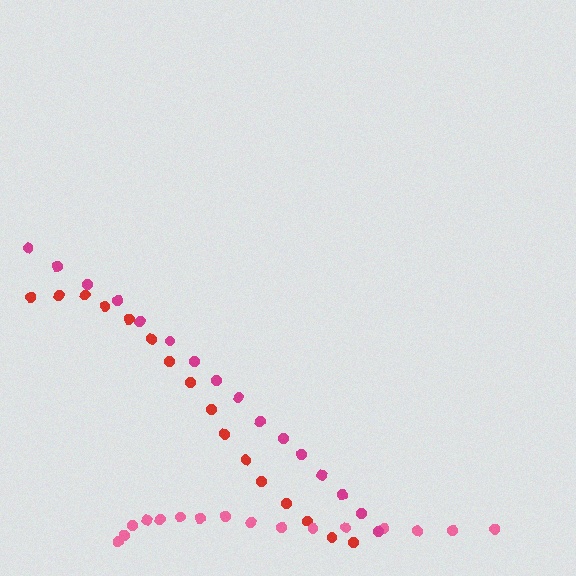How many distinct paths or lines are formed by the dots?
There are 3 distinct paths.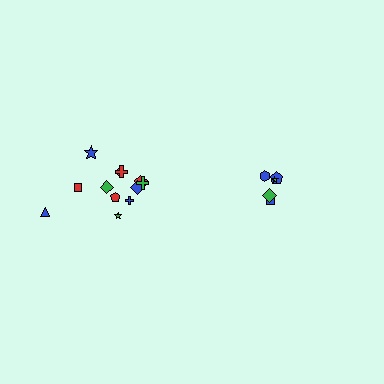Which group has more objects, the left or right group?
The left group.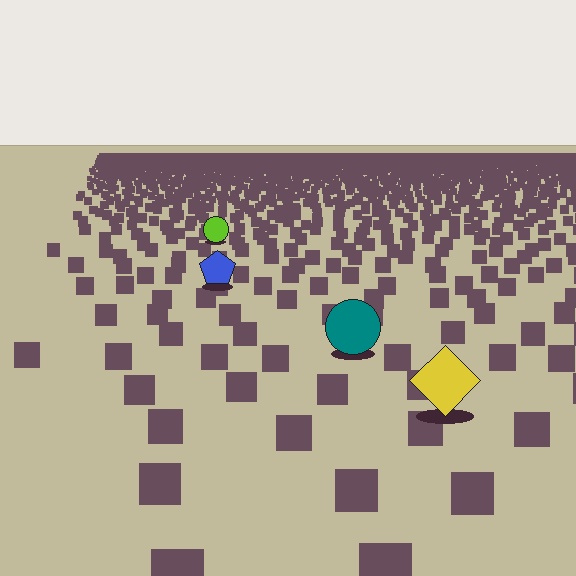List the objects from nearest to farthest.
From nearest to farthest: the yellow diamond, the teal circle, the blue pentagon, the lime circle.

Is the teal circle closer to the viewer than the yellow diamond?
No. The yellow diamond is closer — you can tell from the texture gradient: the ground texture is coarser near it.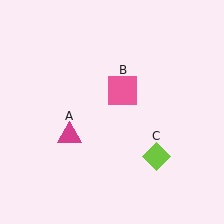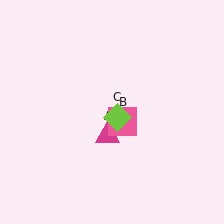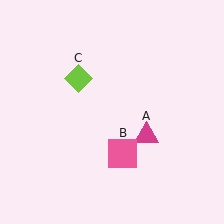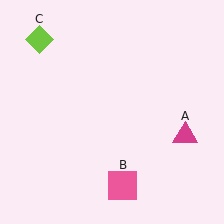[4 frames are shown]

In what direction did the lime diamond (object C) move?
The lime diamond (object C) moved up and to the left.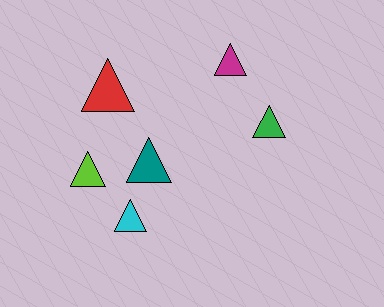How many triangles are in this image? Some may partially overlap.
There are 6 triangles.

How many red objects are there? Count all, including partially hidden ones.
There is 1 red object.